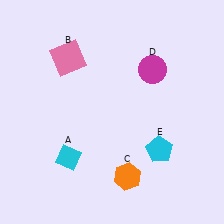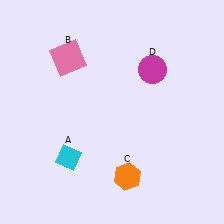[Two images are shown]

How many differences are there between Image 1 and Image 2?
There is 1 difference between the two images.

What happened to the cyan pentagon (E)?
The cyan pentagon (E) was removed in Image 2. It was in the bottom-right area of Image 1.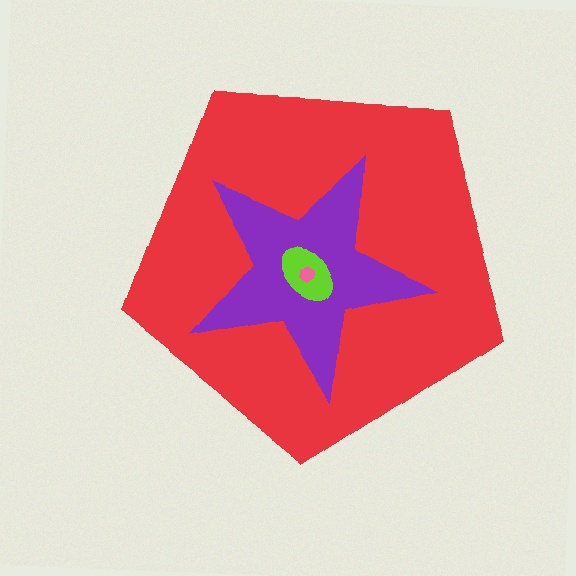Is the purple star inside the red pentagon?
Yes.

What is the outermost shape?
The red pentagon.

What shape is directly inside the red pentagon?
The purple star.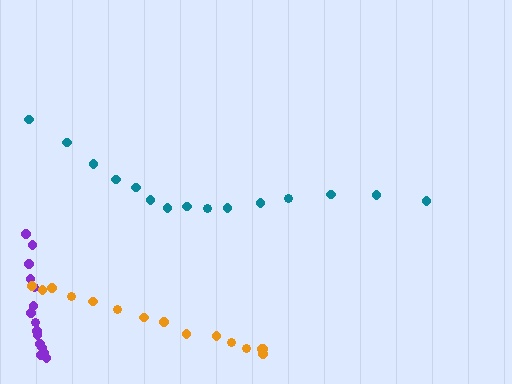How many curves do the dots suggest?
There are 3 distinct paths.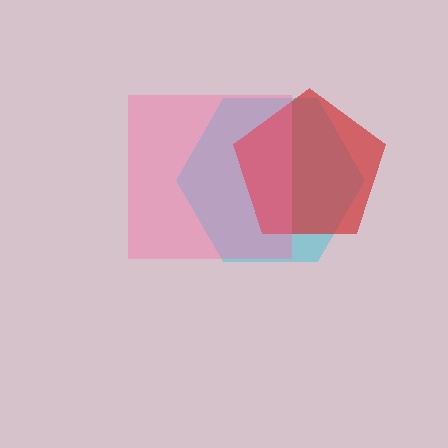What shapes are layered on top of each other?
The layered shapes are: a cyan hexagon, a red pentagon, a pink square.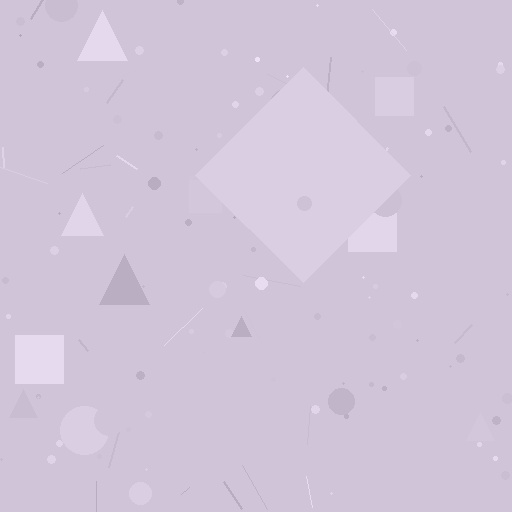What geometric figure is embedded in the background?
A diamond is embedded in the background.